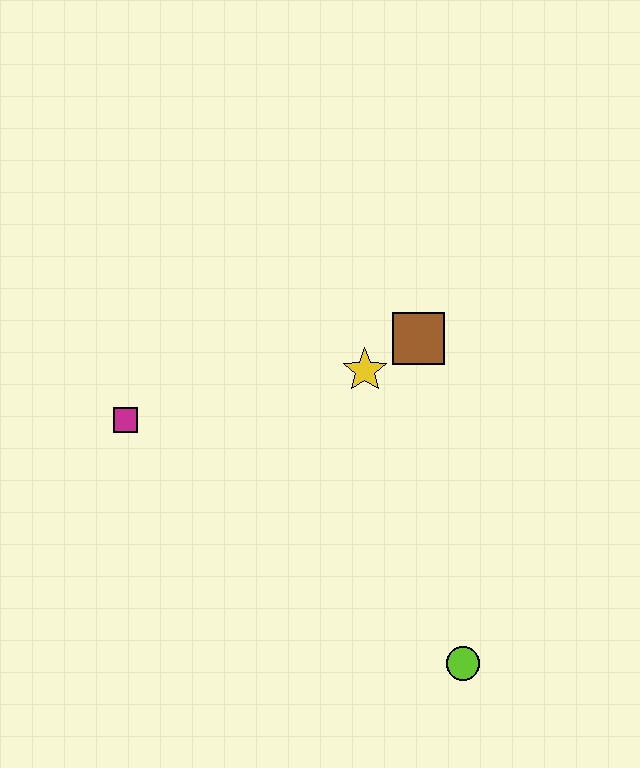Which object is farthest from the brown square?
The lime circle is farthest from the brown square.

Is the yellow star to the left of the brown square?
Yes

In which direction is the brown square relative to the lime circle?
The brown square is above the lime circle.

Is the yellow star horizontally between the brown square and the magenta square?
Yes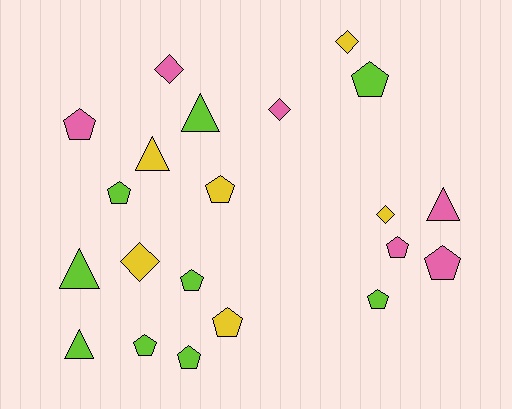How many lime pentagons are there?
There are 6 lime pentagons.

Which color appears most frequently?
Lime, with 9 objects.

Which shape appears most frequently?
Pentagon, with 11 objects.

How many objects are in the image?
There are 21 objects.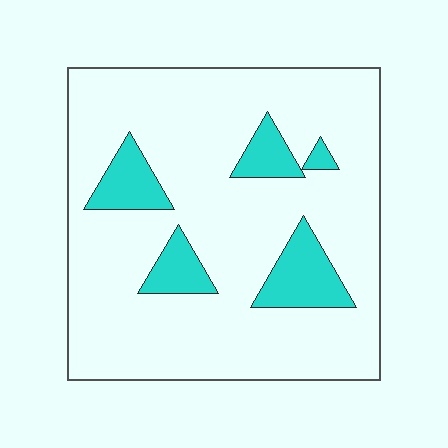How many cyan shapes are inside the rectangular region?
5.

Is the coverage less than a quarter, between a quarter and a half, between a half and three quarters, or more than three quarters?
Less than a quarter.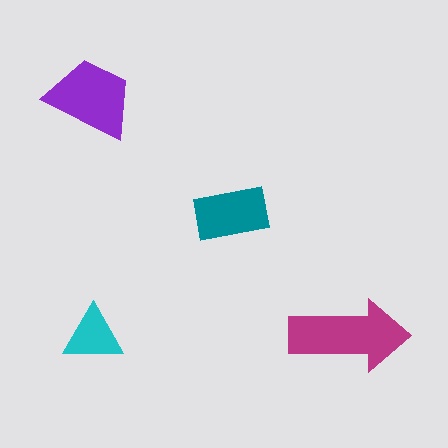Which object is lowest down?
The cyan triangle is bottommost.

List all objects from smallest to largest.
The cyan triangle, the teal rectangle, the purple trapezoid, the magenta arrow.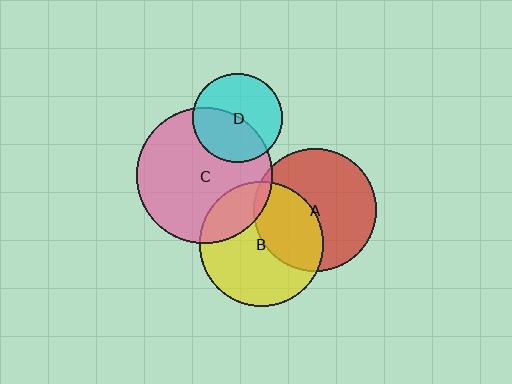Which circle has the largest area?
Circle C (pink).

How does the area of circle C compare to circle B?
Approximately 1.2 times.